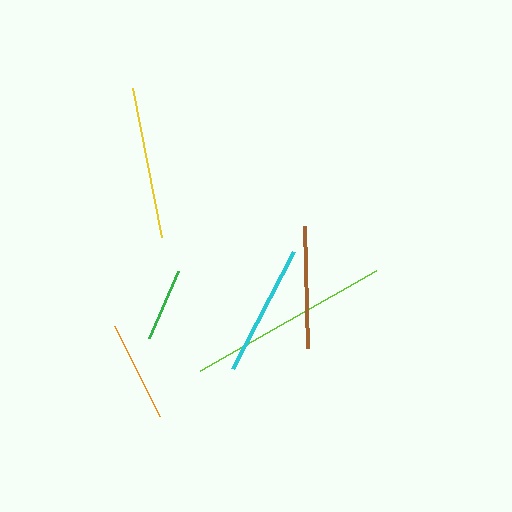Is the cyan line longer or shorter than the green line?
The cyan line is longer than the green line.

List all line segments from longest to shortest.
From longest to shortest: lime, yellow, cyan, brown, orange, green.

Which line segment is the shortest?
The green line is the shortest at approximately 73 pixels.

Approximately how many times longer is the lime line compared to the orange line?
The lime line is approximately 2.0 times the length of the orange line.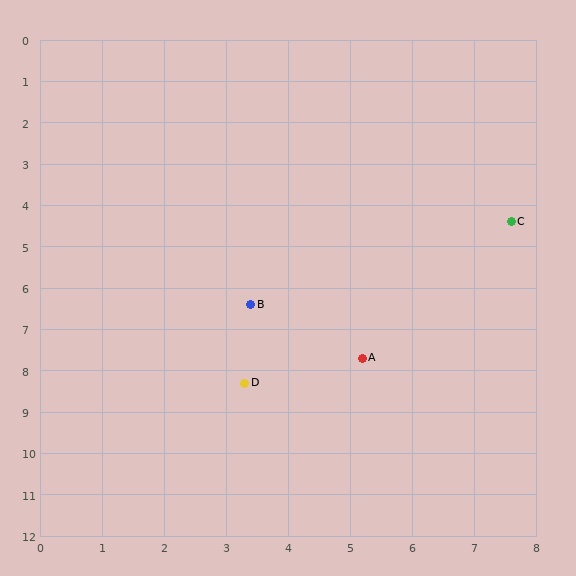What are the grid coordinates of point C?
Point C is at approximately (7.6, 4.4).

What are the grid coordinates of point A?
Point A is at approximately (5.2, 7.7).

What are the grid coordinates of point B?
Point B is at approximately (3.4, 6.4).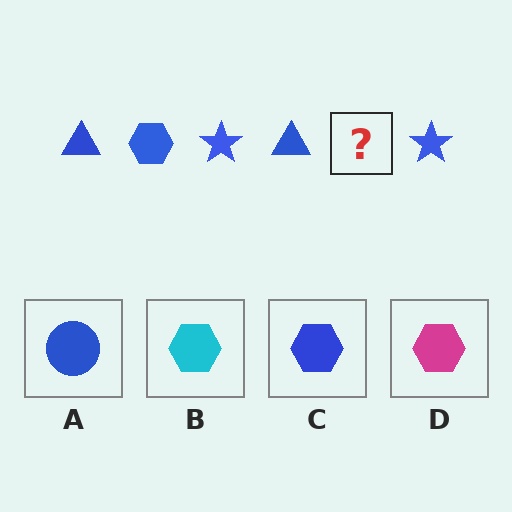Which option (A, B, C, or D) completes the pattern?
C.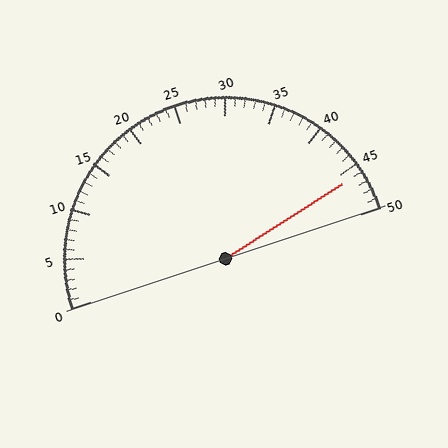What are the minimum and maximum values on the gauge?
The gauge ranges from 0 to 50.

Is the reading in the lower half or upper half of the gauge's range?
The reading is in the upper half of the range (0 to 50).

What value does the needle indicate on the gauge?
The needle indicates approximately 46.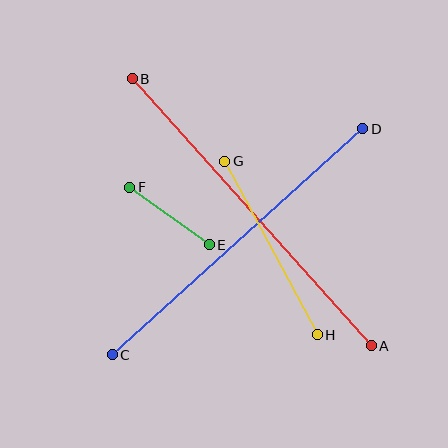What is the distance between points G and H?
The distance is approximately 197 pixels.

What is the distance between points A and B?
The distance is approximately 359 pixels.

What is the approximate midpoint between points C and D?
The midpoint is at approximately (237, 242) pixels.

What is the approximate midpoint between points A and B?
The midpoint is at approximately (252, 212) pixels.